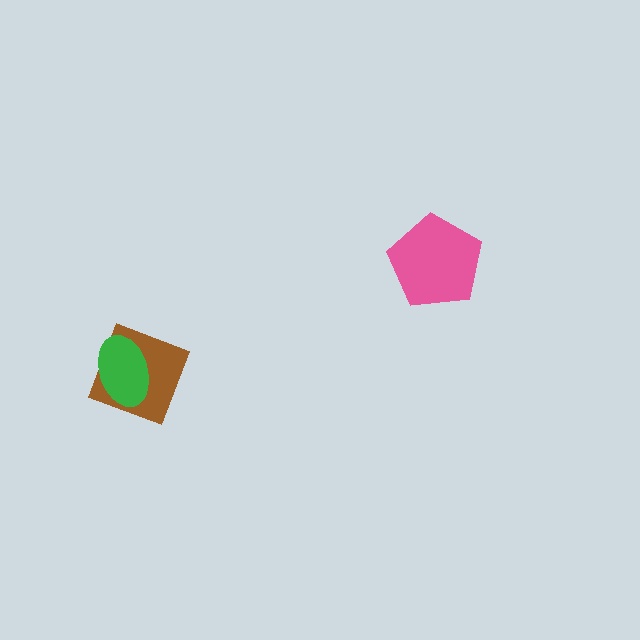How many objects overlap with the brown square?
1 object overlaps with the brown square.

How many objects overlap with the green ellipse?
1 object overlaps with the green ellipse.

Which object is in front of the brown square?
The green ellipse is in front of the brown square.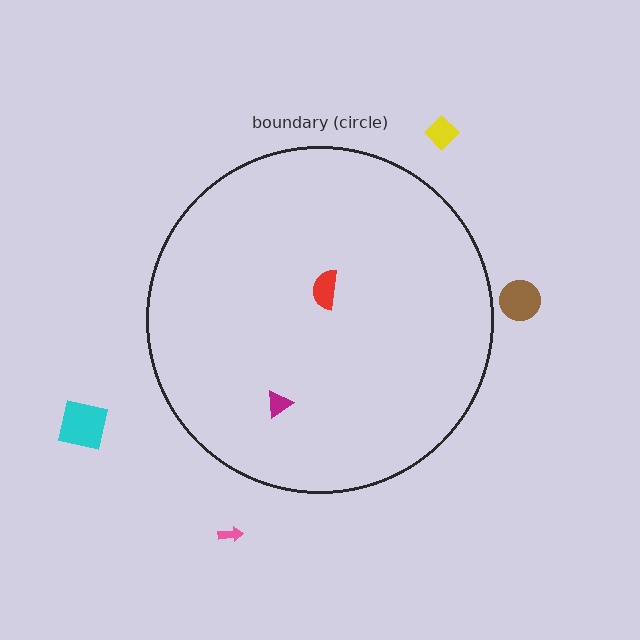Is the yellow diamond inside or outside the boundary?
Outside.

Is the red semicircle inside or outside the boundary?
Inside.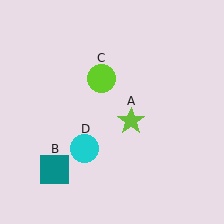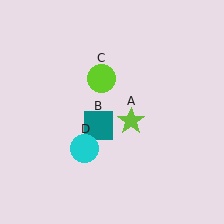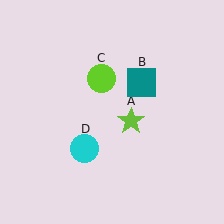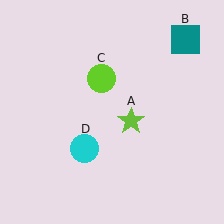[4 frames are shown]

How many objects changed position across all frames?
1 object changed position: teal square (object B).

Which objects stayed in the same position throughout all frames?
Lime star (object A) and lime circle (object C) and cyan circle (object D) remained stationary.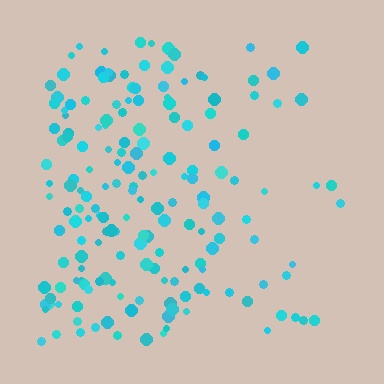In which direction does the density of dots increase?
From right to left, with the left side densest.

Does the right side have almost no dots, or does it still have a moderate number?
Still a moderate number, just noticeably fewer than the left.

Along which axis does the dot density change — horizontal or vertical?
Horizontal.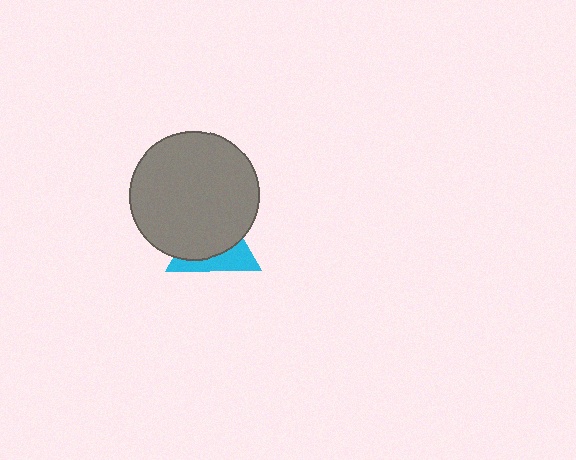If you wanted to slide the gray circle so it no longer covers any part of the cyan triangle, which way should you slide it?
Slide it up — that is the most direct way to separate the two shapes.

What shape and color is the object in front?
The object in front is a gray circle.